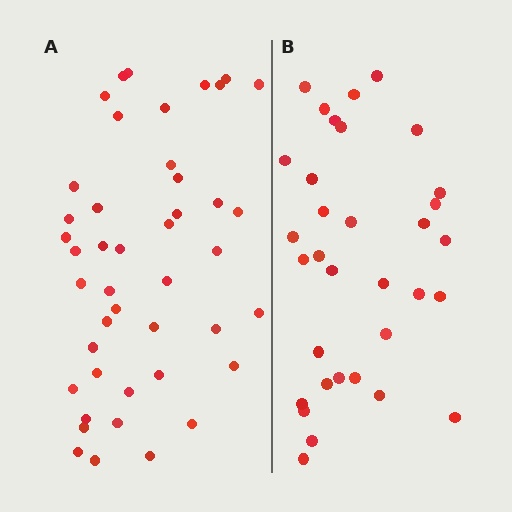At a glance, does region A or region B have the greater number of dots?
Region A (the left region) has more dots.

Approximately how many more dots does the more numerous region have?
Region A has roughly 12 or so more dots than region B.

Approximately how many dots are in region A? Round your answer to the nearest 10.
About 40 dots. (The exact count is 44, which rounds to 40.)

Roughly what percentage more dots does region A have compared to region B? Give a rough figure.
About 35% more.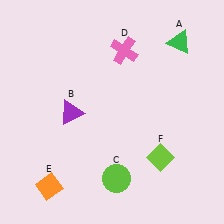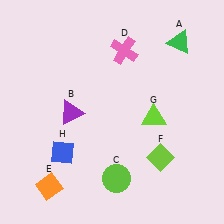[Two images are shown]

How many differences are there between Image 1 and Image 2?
There are 2 differences between the two images.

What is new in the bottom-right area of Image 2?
A lime triangle (G) was added in the bottom-right area of Image 2.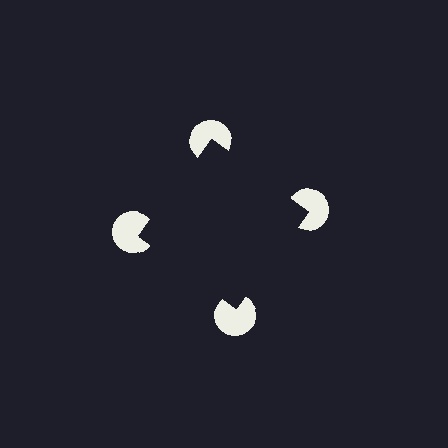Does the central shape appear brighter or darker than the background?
It typically appears slightly darker than the background, even though no actual brightness change is drawn.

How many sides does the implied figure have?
4 sides.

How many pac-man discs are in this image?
There are 4 — one at each vertex of the illusory square.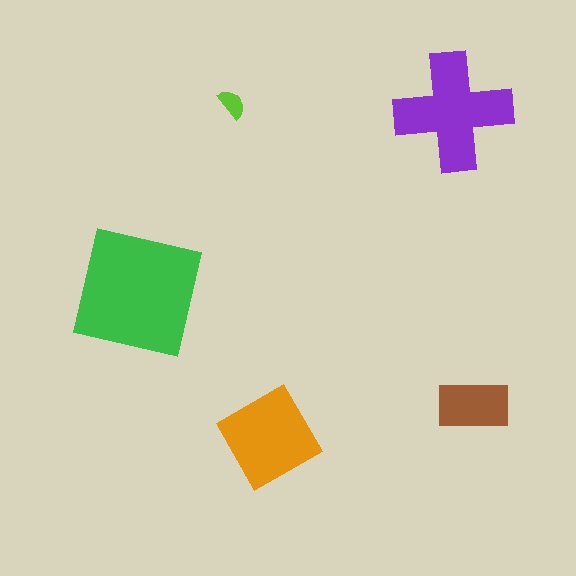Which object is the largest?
The green square.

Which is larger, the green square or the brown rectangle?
The green square.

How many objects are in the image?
There are 5 objects in the image.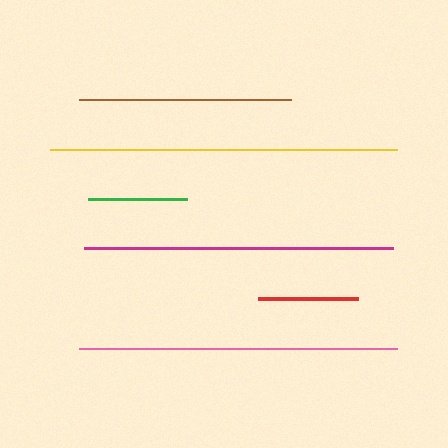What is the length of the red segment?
The red segment is approximately 100 pixels long.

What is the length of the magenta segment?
The magenta segment is approximately 310 pixels long.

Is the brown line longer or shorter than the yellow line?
The yellow line is longer than the brown line.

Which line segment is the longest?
The yellow line is the longest at approximately 347 pixels.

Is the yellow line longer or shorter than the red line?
The yellow line is longer than the red line.